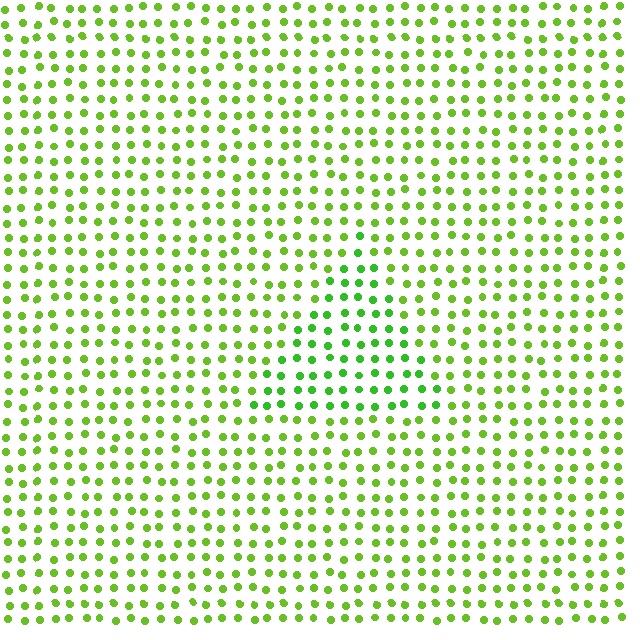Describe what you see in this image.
The image is filled with small lime elements in a uniform arrangement. A triangle-shaped region is visible where the elements are tinted to a slightly different hue, forming a subtle color boundary.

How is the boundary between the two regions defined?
The boundary is defined purely by a slight shift in hue (about 23 degrees). Spacing, size, and orientation are identical on both sides.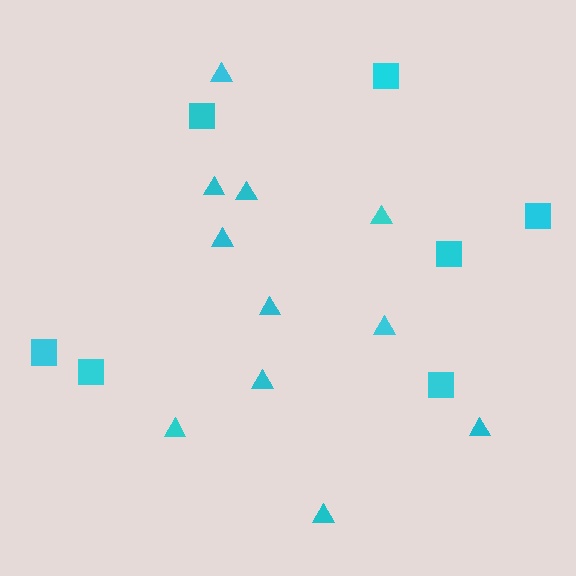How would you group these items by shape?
There are 2 groups: one group of triangles (11) and one group of squares (7).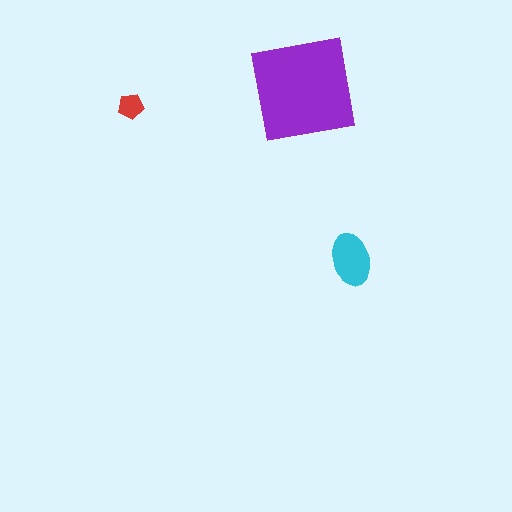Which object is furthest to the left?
The red pentagon is leftmost.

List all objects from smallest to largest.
The red pentagon, the cyan ellipse, the purple square.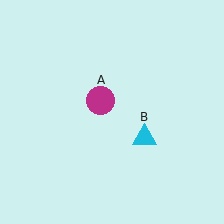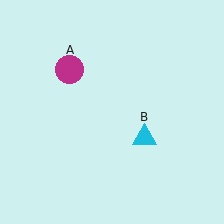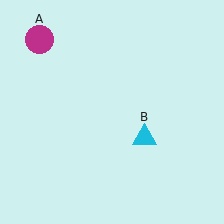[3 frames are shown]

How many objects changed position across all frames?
1 object changed position: magenta circle (object A).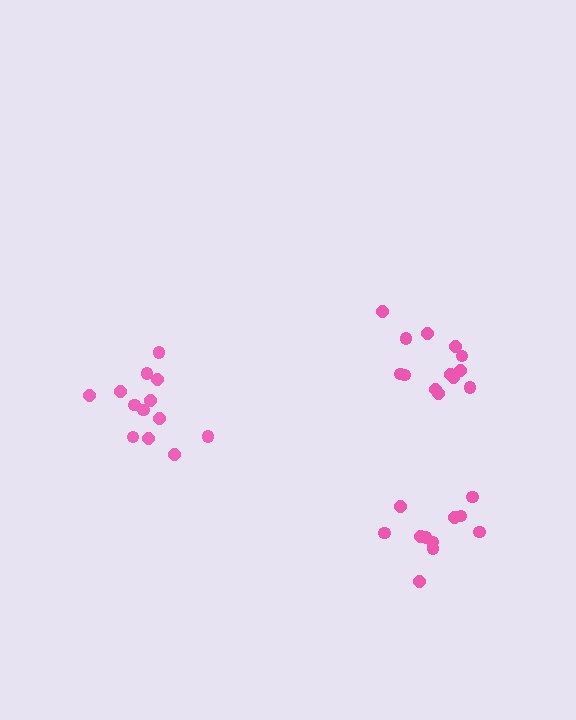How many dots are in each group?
Group 1: 13 dots, Group 2: 13 dots, Group 3: 11 dots (37 total).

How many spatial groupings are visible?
There are 3 spatial groupings.